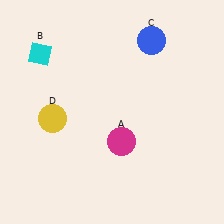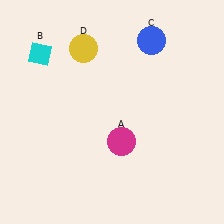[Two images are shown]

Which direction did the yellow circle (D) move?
The yellow circle (D) moved up.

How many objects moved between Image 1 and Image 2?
1 object moved between the two images.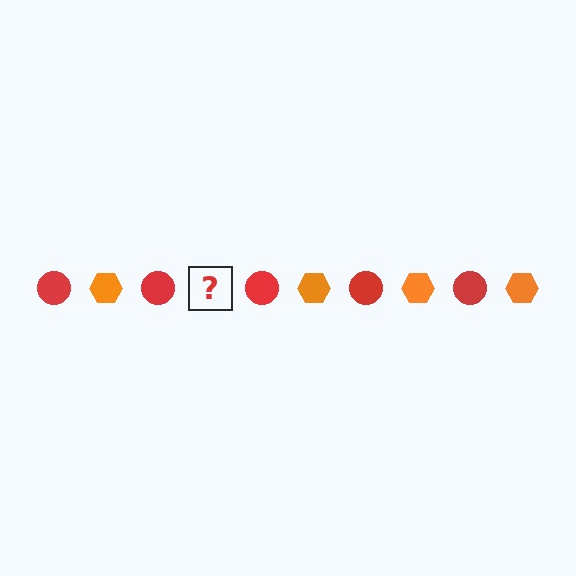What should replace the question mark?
The question mark should be replaced with an orange hexagon.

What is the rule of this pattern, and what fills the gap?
The rule is that the pattern alternates between red circle and orange hexagon. The gap should be filled with an orange hexagon.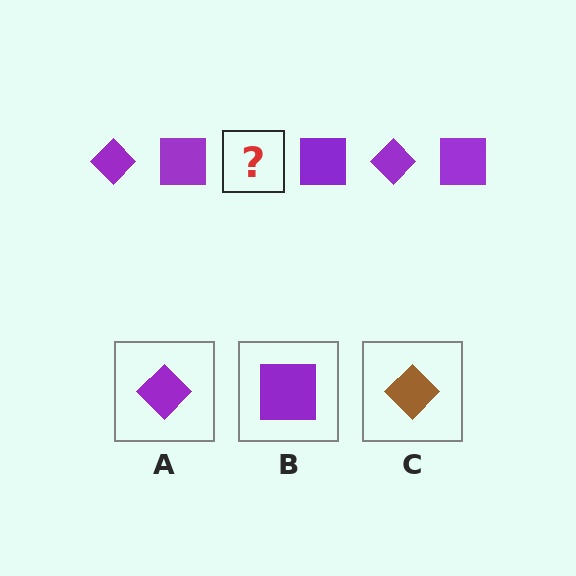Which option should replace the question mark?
Option A.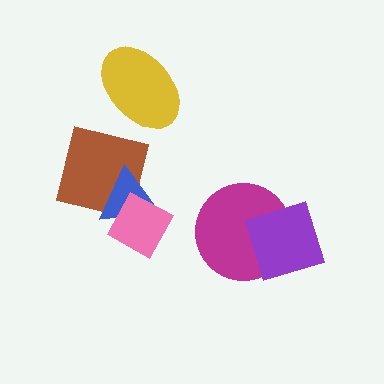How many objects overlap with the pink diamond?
2 objects overlap with the pink diamond.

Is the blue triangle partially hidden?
Yes, it is partially covered by another shape.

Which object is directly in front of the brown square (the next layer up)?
The blue triangle is directly in front of the brown square.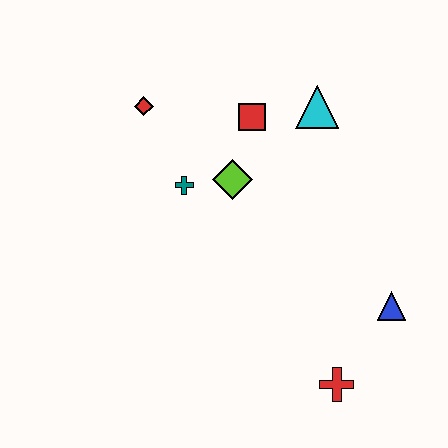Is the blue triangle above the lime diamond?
No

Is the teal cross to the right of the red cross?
No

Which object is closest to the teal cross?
The lime diamond is closest to the teal cross.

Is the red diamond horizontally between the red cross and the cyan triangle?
No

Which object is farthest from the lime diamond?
The red cross is farthest from the lime diamond.